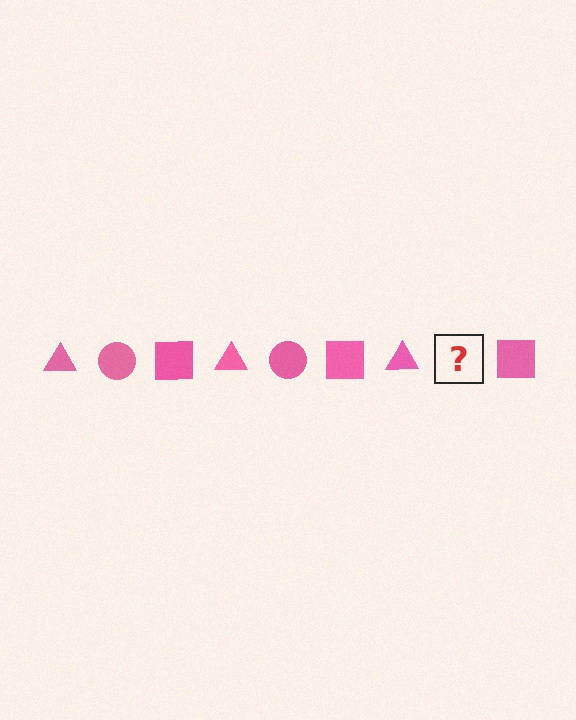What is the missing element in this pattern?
The missing element is a pink circle.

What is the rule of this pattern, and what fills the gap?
The rule is that the pattern cycles through triangle, circle, square shapes in pink. The gap should be filled with a pink circle.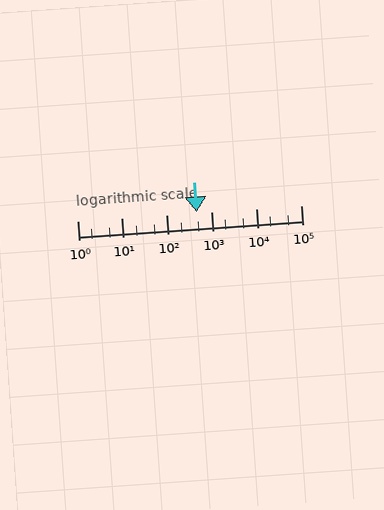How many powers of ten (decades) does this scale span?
The scale spans 5 decades, from 1 to 100000.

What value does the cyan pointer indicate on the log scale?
The pointer indicates approximately 470.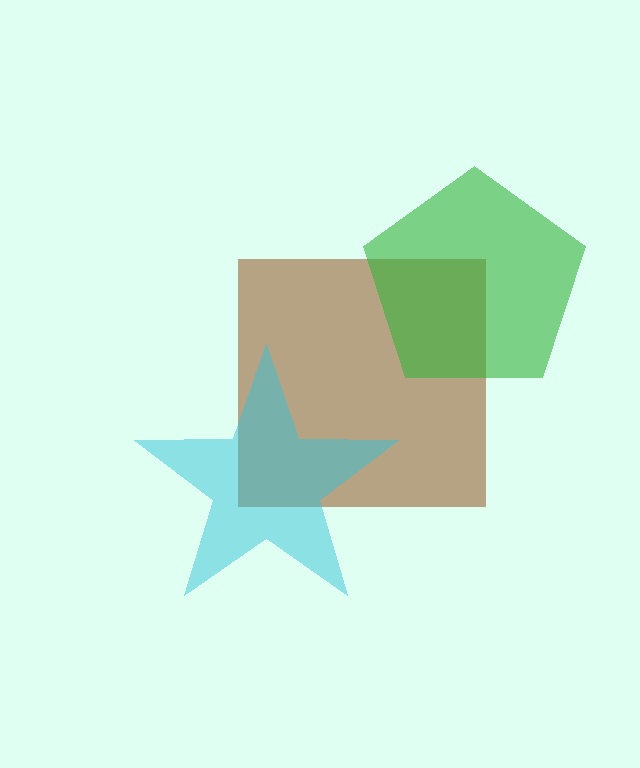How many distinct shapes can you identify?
There are 3 distinct shapes: a brown square, a cyan star, a green pentagon.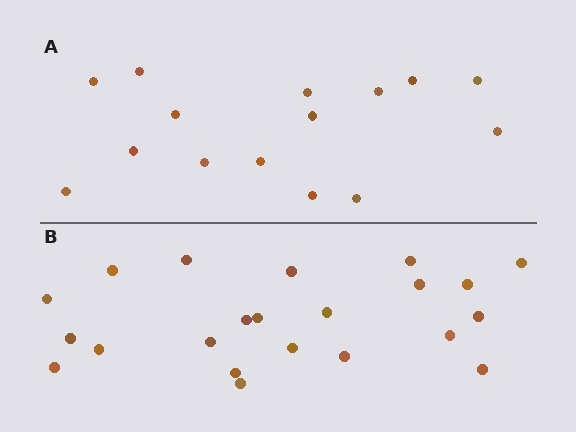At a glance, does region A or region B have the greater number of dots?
Region B (the bottom region) has more dots.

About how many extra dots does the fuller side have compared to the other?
Region B has roughly 8 or so more dots than region A.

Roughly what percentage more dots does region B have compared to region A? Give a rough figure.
About 45% more.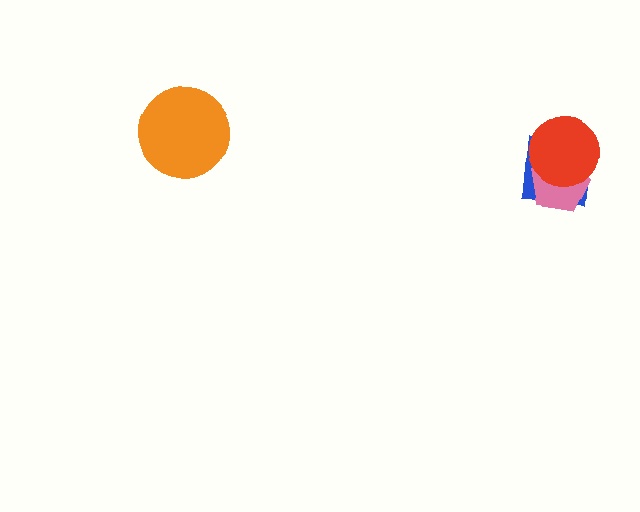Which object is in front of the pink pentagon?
The red circle is in front of the pink pentagon.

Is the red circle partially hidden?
No, no other shape covers it.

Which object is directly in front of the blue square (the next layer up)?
The pink pentagon is directly in front of the blue square.